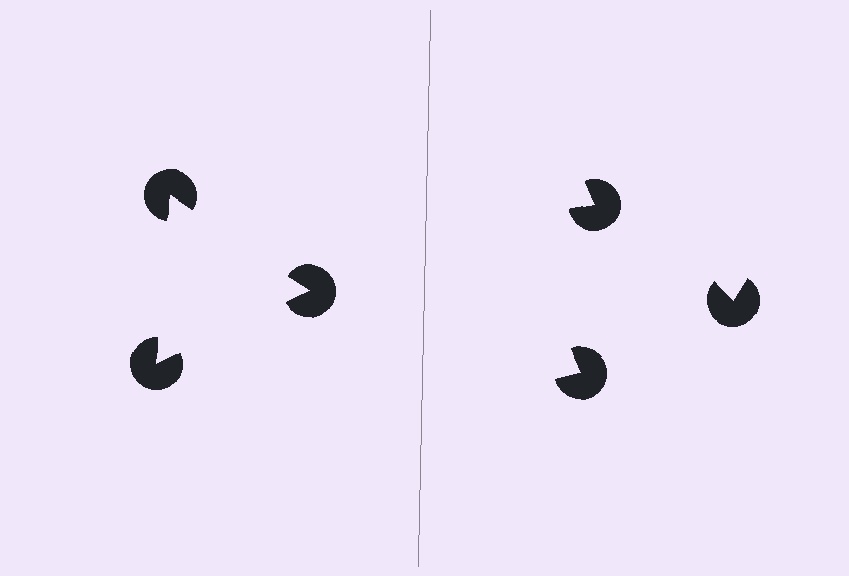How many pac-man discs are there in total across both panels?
6 — 3 on each side.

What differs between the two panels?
The pac-man discs are positioned identically on both sides; only the wedge orientations differ. On the left they align to a triangle; on the right they are misaligned.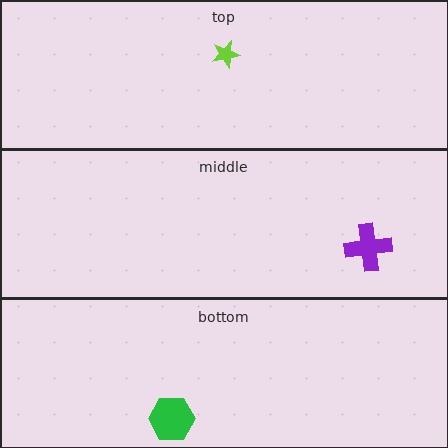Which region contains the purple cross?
The middle region.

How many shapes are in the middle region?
1.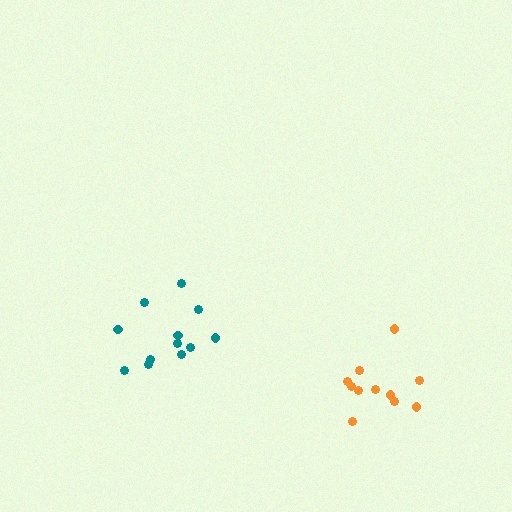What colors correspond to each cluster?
The clusters are colored: teal, orange.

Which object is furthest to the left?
The teal cluster is leftmost.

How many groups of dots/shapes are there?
There are 2 groups.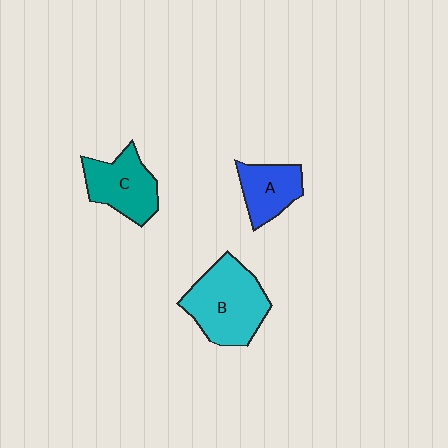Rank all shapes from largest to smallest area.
From largest to smallest: B (cyan), C (teal), A (blue).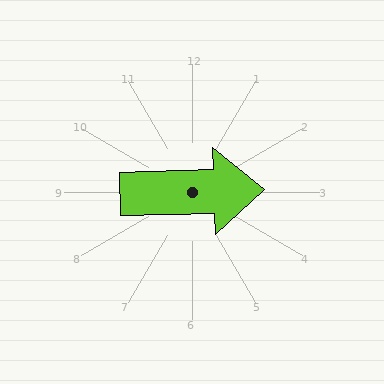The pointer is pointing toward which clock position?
Roughly 3 o'clock.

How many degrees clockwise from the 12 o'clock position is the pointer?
Approximately 88 degrees.